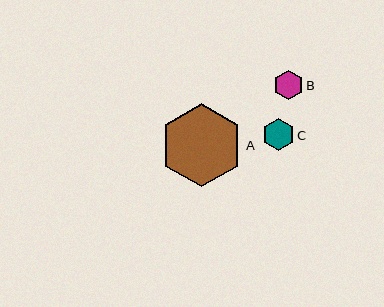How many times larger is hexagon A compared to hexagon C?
Hexagon A is approximately 2.6 times the size of hexagon C.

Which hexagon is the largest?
Hexagon A is the largest with a size of approximately 83 pixels.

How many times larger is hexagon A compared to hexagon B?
Hexagon A is approximately 2.8 times the size of hexagon B.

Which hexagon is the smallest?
Hexagon B is the smallest with a size of approximately 30 pixels.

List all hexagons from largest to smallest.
From largest to smallest: A, C, B.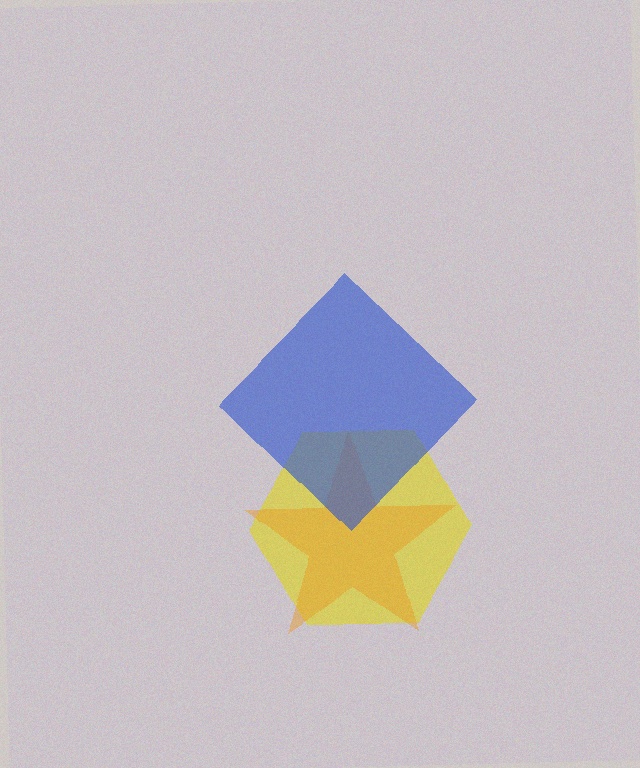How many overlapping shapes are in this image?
There are 3 overlapping shapes in the image.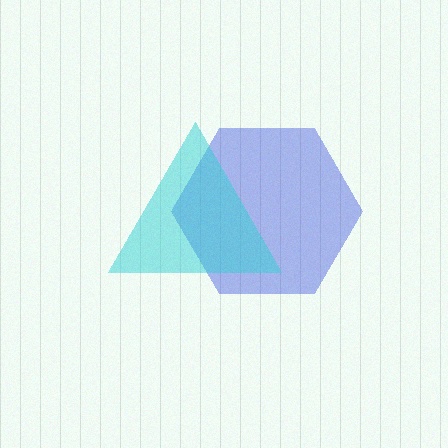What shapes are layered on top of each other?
The layered shapes are: a blue hexagon, a cyan triangle.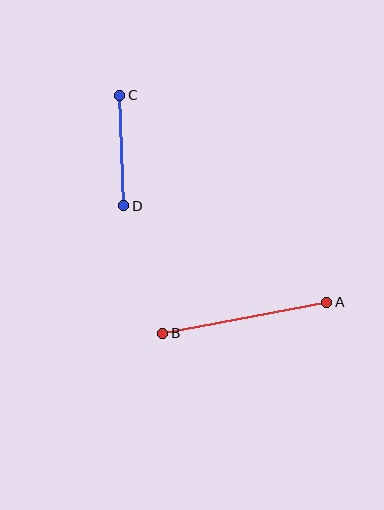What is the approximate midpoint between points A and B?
The midpoint is at approximately (245, 318) pixels.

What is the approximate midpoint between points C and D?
The midpoint is at approximately (122, 151) pixels.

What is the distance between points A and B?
The distance is approximately 167 pixels.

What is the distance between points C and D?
The distance is approximately 111 pixels.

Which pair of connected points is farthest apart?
Points A and B are farthest apart.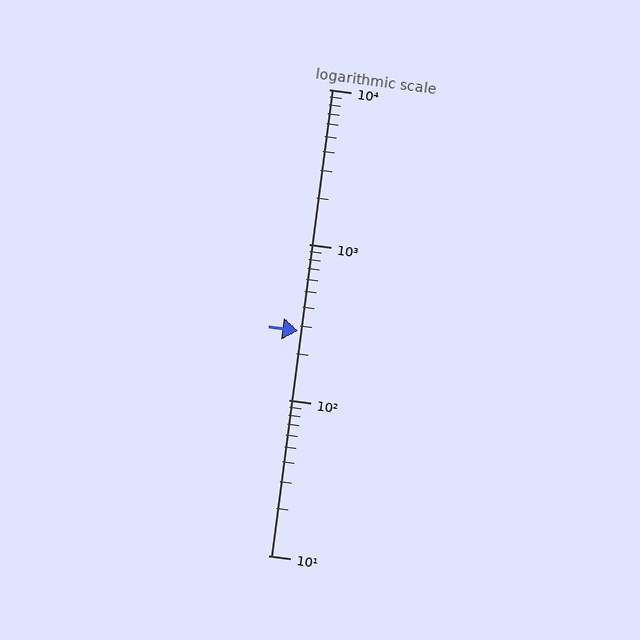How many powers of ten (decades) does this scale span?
The scale spans 3 decades, from 10 to 10000.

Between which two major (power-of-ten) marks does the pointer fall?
The pointer is between 100 and 1000.